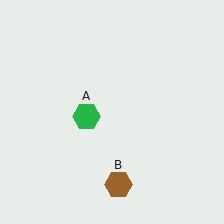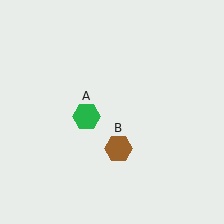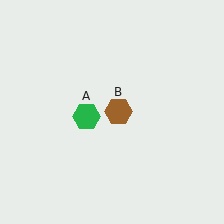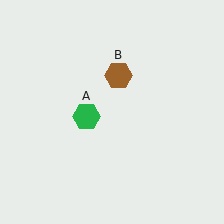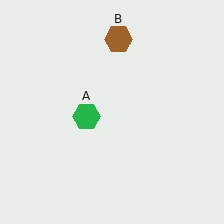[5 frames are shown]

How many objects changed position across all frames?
1 object changed position: brown hexagon (object B).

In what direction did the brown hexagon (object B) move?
The brown hexagon (object B) moved up.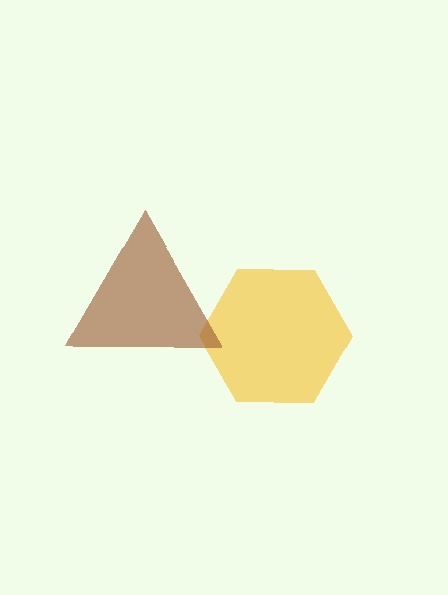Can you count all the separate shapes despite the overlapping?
Yes, there are 2 separate shapes.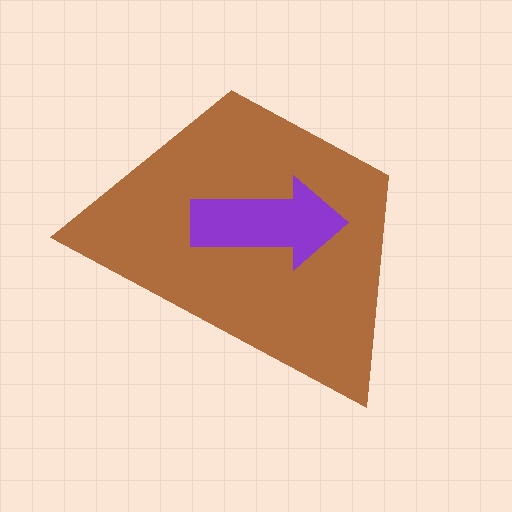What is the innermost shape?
The purple arrow.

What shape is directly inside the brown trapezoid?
The purple arrow.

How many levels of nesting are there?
2.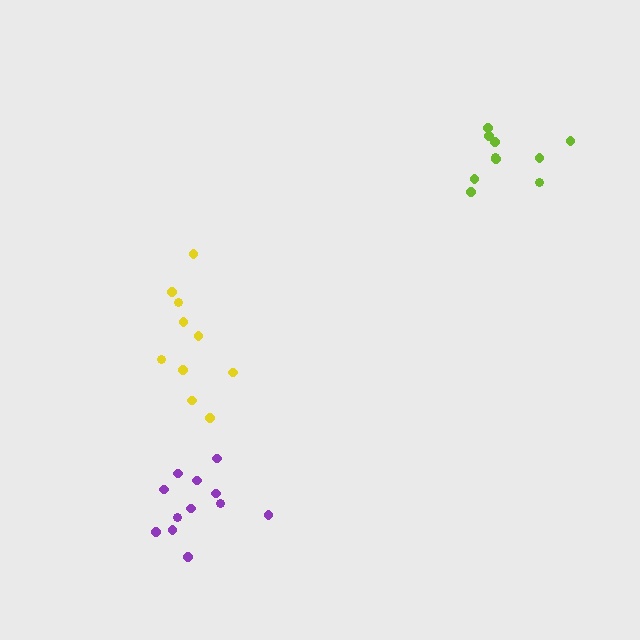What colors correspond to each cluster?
The clusters are colored: purple, yellow, lime.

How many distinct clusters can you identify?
There are 3 distinct clusters.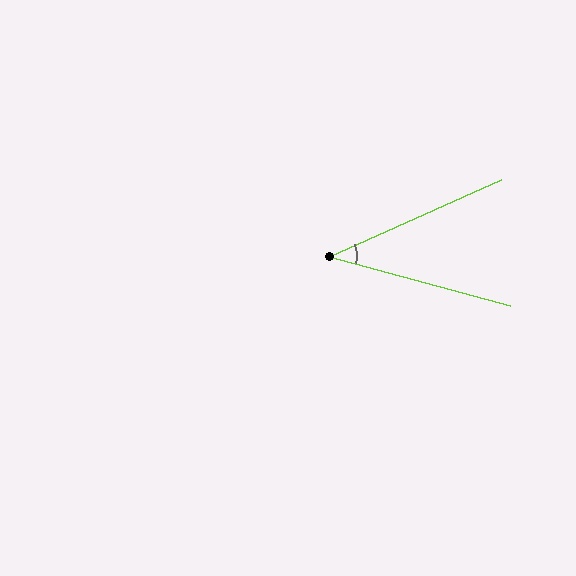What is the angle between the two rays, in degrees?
Approximately 39 degrees.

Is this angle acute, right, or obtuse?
It is acute.